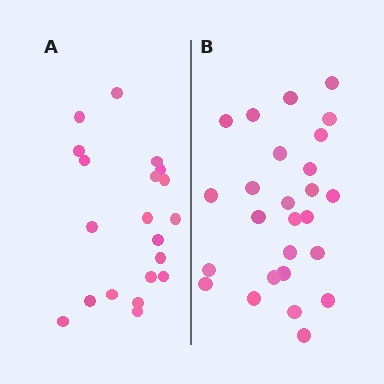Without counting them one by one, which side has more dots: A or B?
Region B (the right region) has more dots.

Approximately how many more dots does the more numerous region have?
Region B has about 6 more dots than region A.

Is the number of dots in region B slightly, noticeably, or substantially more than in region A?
Region B has noticeably more, but not dramatically so. The ratio is roughly 1.3 to 1.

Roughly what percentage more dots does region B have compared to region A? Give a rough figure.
About 30% more.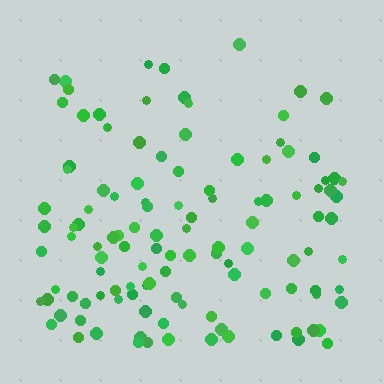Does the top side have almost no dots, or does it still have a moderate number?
Still a moderate number, just noticeably fewer than the bottom.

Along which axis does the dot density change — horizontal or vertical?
Vertical.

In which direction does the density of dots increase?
From top to bottom, with the bottom side densest.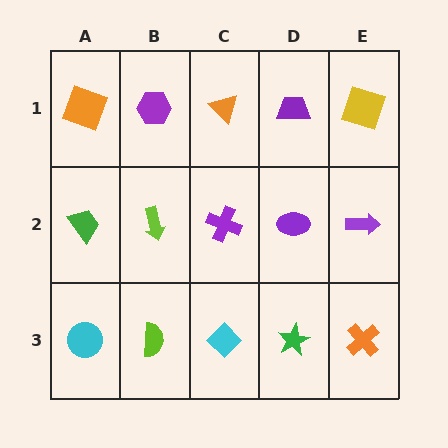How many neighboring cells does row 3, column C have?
3.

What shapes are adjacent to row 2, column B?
A purple hexagon (row 1, column B), a lime semicircle (row 3, column B), a green trapezoid (row 2, column A), a purple cross (row 2, column C).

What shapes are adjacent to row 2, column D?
A purple trapezoid (row 1, column D), a green star (row 3, column D), a purple cross (row 2, column C), a purple arrow (row 2, column E).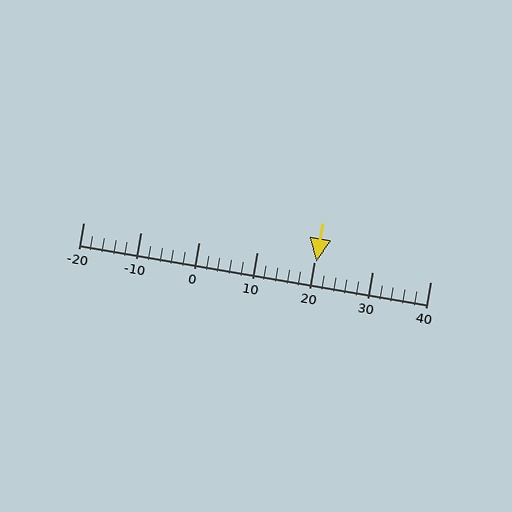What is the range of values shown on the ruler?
The ruler shows values from -20 to 40.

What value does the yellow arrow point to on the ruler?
The yellow arrow points to approximately 20.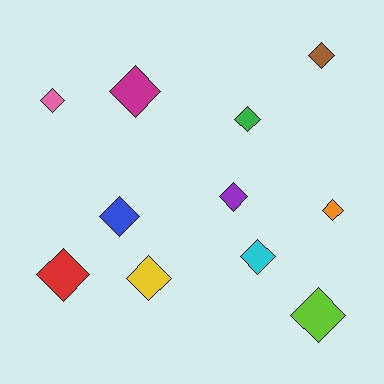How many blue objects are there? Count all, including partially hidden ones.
There is 1 blue object.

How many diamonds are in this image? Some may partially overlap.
There are 11 diamonds.